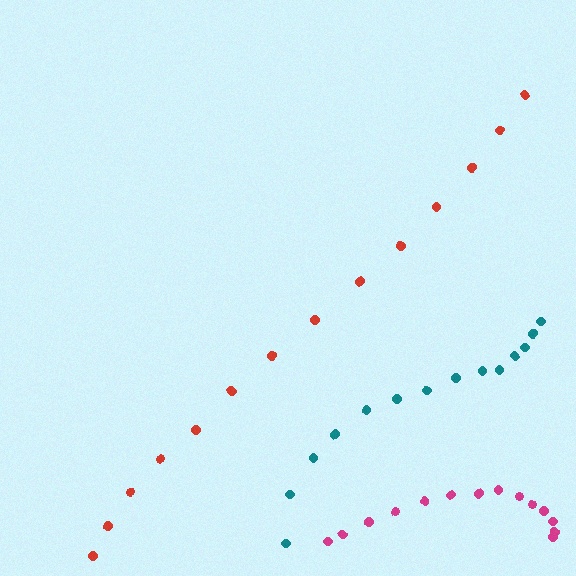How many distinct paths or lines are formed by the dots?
There are 3 distinct paths.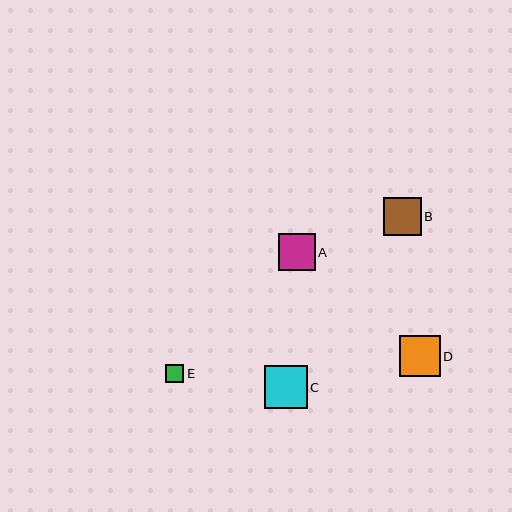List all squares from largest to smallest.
From largest to smallest: C, D, B, A, E.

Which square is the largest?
Square C is the largest with a size of approximately 43 pixels.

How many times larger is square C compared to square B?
Square C is approximately 1.1 times the size of square B.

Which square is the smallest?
Square E is the smallest with a size of approximately 18 pixels.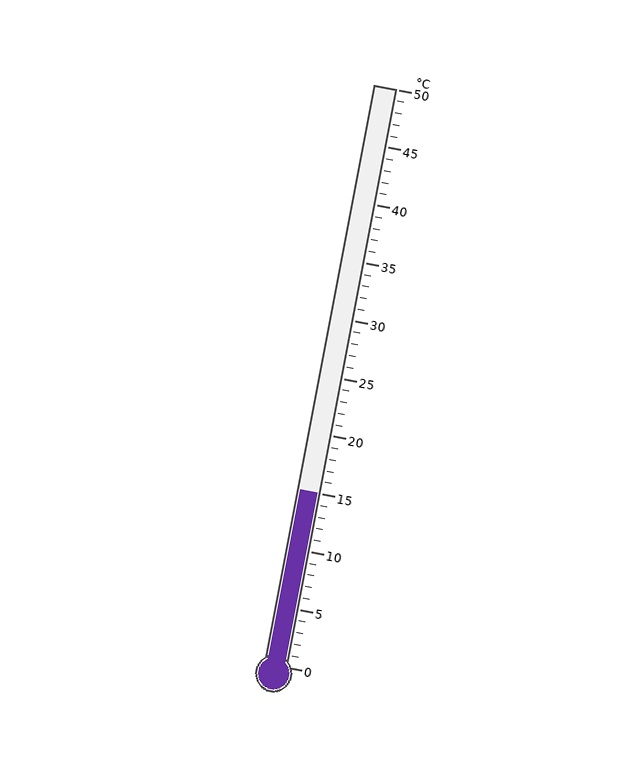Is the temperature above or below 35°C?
The temperature is below 35°C.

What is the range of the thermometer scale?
The thermometer scale ranges from 0°C to 50°C.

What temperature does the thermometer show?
The thermometer shows approximately 15°C.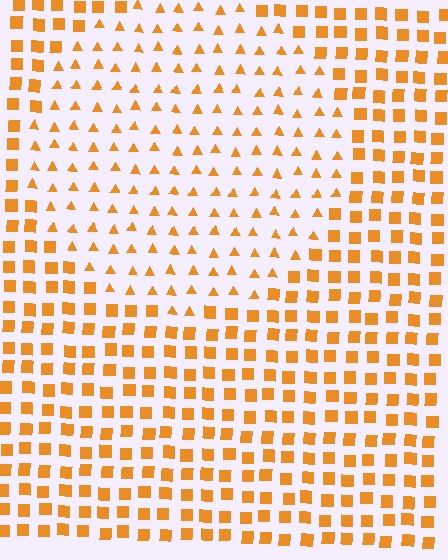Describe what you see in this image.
The image is filled with small orange elements arranged in a uniform grid. A circle-shaped region contains triangles, while the surrounding area contains squares. The boundary is defined purely by the change in element shape.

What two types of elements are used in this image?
The image uses triangles inside the circle region and squares outside it.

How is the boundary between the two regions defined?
The boundary is defined by a change in element shape: triangles inside vs. squares outside. All elements share the same color and spacing.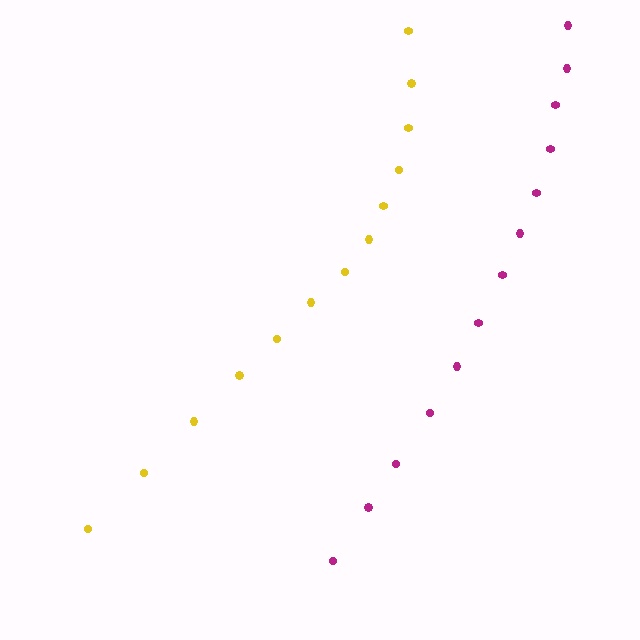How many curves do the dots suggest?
There are 2 distinct paths.